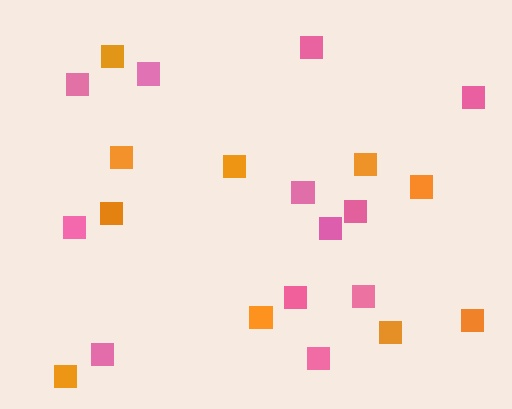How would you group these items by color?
There are 2 groups: one group of pink squares (12) and one group of orange squares (10).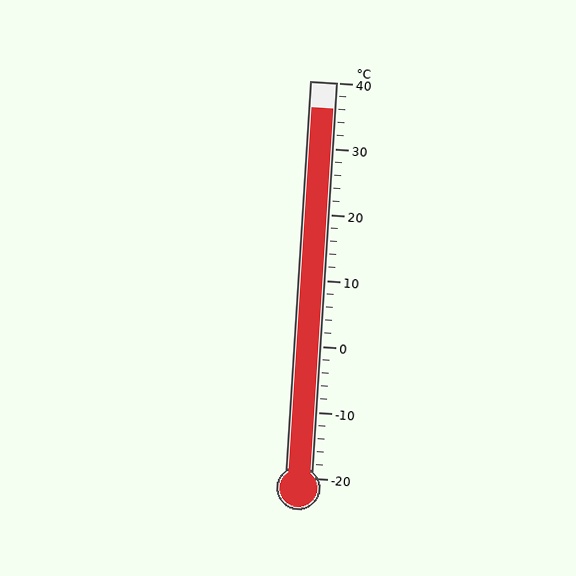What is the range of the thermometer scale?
The thermometer scale ranges from -20°C to 40°C.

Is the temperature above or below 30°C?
The temperature is above 30°C.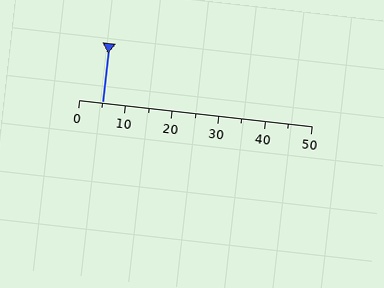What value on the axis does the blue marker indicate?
The marker indicates approximately 5.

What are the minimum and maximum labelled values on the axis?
The axis runs from 0 to 50.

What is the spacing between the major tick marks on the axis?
The major ticks are spaced 10 apart.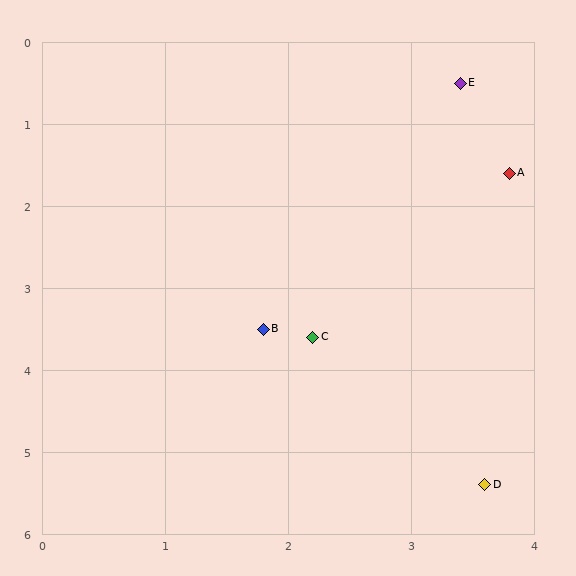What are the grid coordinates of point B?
Point B is at approximately (1.8, 3.5).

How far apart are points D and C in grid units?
Points D and C are about 2.3 grid units apart.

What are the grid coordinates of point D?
Point D is at approximately (3.6, 5.4).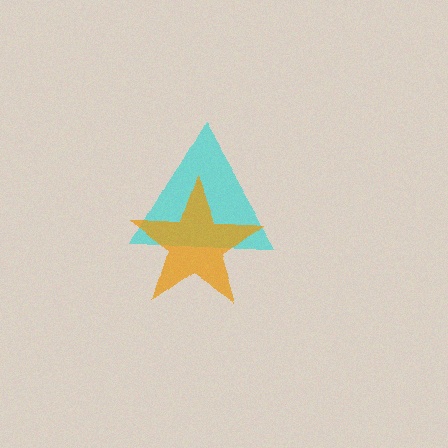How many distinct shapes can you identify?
There are 2 distinct shapes: a cyan triangle, an orange star.